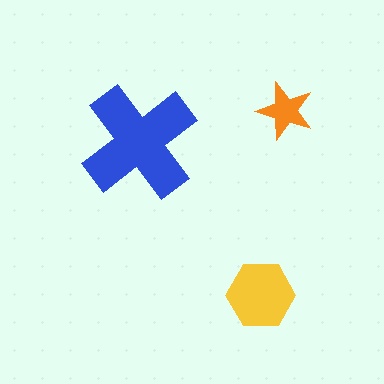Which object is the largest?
The blue cross.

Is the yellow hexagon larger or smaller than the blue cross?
Smaller.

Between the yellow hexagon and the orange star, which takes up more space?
The yellow hexagon.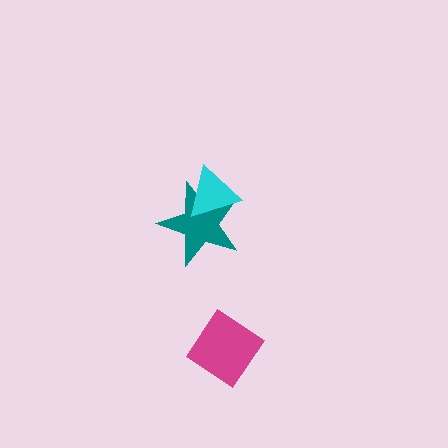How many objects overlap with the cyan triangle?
1 object overlaps with the cyan triangle.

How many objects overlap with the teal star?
1 object overlaps with the teal star.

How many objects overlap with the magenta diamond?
0 objects overlap with the magenta diamond.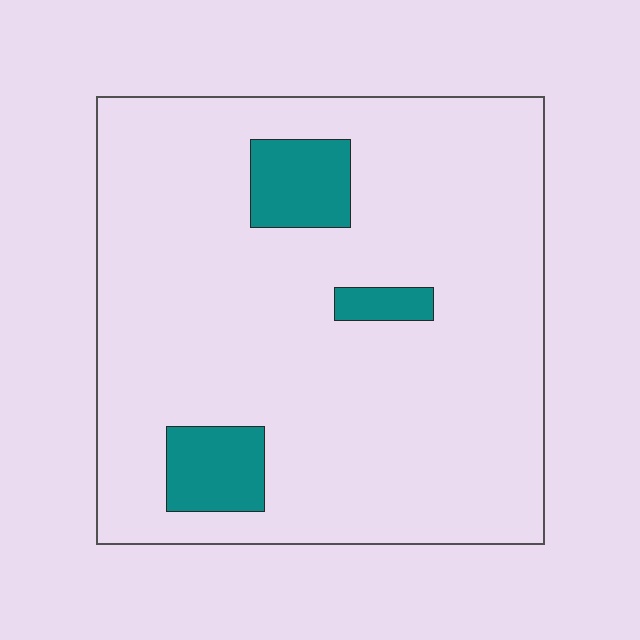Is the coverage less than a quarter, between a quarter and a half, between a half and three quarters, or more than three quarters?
Less than a quarter.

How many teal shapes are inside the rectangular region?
3.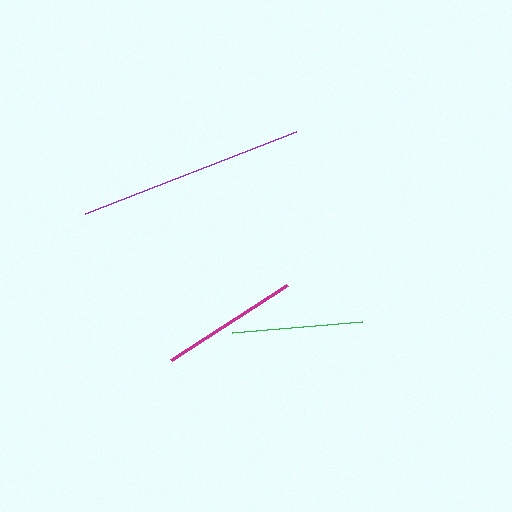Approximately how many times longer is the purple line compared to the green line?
The purple line is approximately 1.7 times the length of the green line.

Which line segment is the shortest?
The green line is the shortest at approximately 130 pixels.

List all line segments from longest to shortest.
From longest to shortest: purple, magenta, green.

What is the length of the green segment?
The green segment is approximately 130 pixels long.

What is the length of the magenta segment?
The magenta segment is approximately 138 pixels long.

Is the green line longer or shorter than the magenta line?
The magenta line is longer than the green line.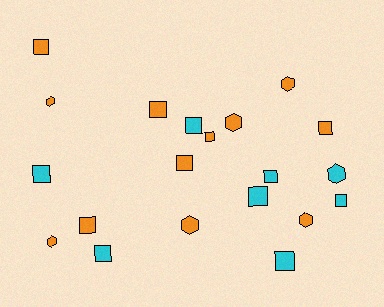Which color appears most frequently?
Orange, with 12 objects.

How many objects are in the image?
There are 20 objects.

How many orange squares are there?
There are 6 orange squares.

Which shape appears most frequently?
Square, with 13 objects.